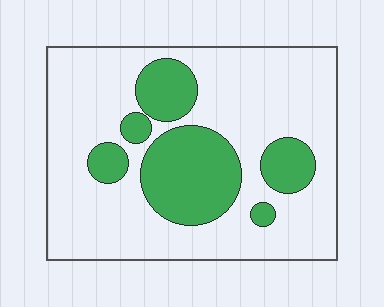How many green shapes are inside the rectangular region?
6.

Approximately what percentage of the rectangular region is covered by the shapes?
Approximately 25%.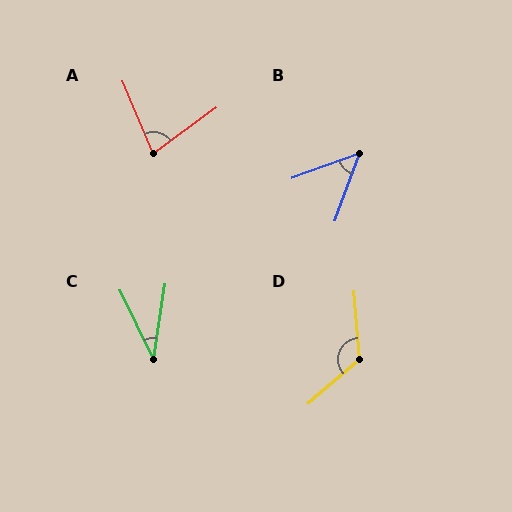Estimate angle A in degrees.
Approximately 76 degrees.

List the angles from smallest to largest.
C (34°), B (51°), A (76°), D (127°).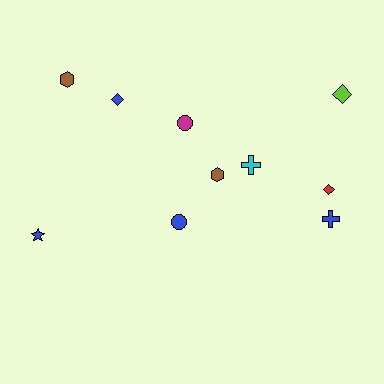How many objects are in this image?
There are 10 objects.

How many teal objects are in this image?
There are no teal objects.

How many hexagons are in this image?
There are 2 hexagons.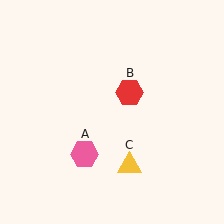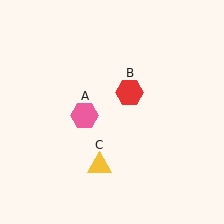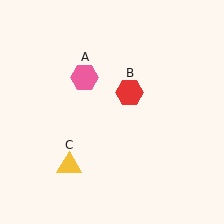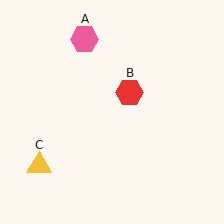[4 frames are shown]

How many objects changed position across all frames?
2 objects changed position: pink hexagon (object A), yellow triangle (object C).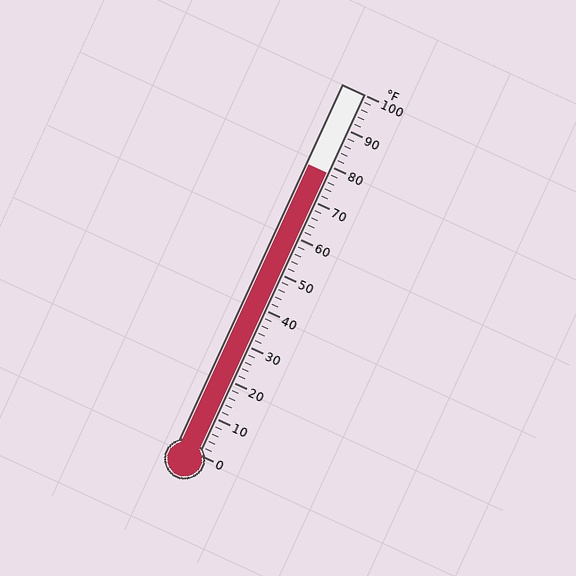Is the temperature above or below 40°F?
The temperature is above 40°F.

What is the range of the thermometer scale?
The thermometer scale ranges from 0°F to 100°F.